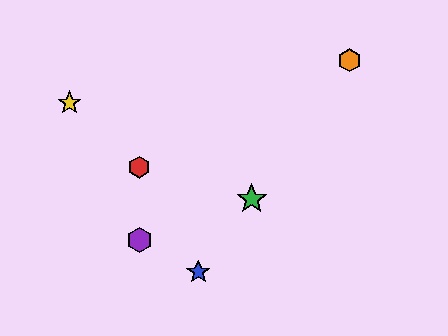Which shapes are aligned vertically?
The red hexagon, the purple hexagon are aligned vertically.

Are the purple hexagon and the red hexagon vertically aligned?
Yes, both are at x≈139.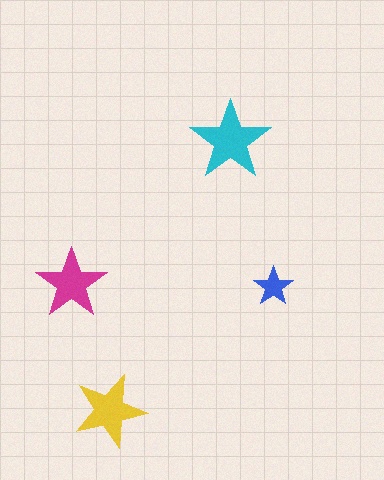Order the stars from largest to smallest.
the cyan one, the yellow one, the magenta one, the blue one.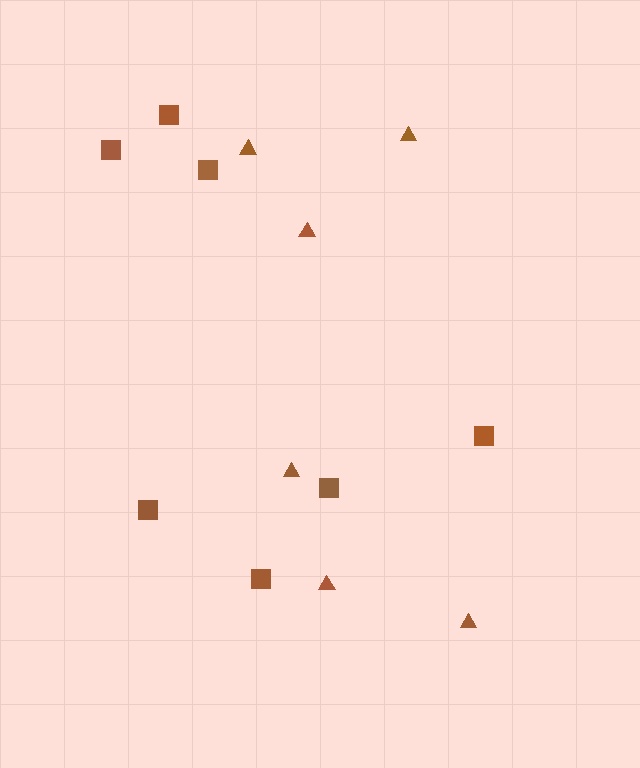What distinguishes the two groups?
There are 2 groups: one group of triangles (6) and one group of squares (7).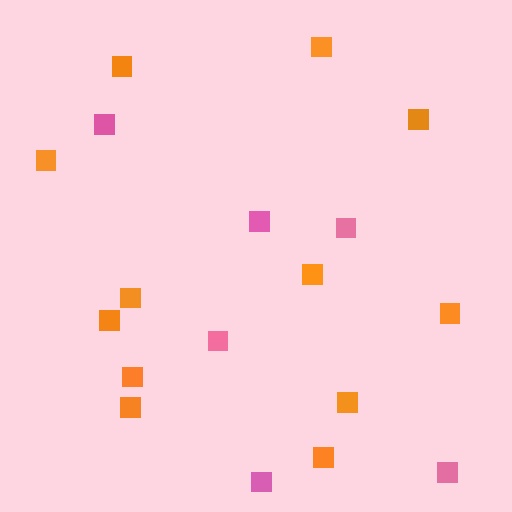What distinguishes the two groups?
There are 2 groups: one group of orange squares (12) and one group of pink squares (6).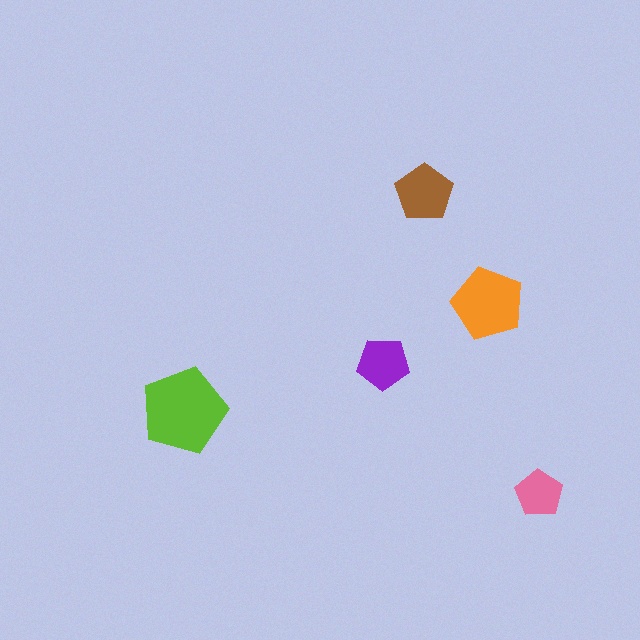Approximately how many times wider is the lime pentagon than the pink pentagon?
About 2 times wider.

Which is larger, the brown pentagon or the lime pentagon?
The lime one.